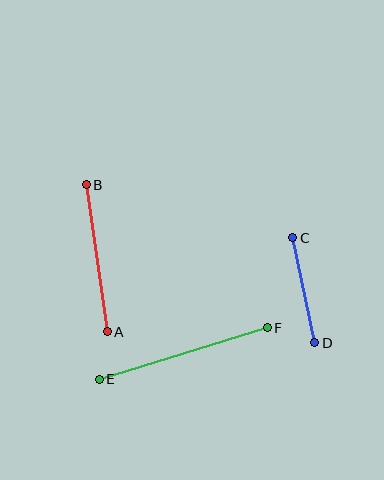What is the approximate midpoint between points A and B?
The midpoint is at approximately (97, 258) pixels.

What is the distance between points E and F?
The distance is approximately 175 pixels.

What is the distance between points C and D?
The distance is approximately 108 pixels.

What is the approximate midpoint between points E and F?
The midpoint is at approximately (183, 354) pixels.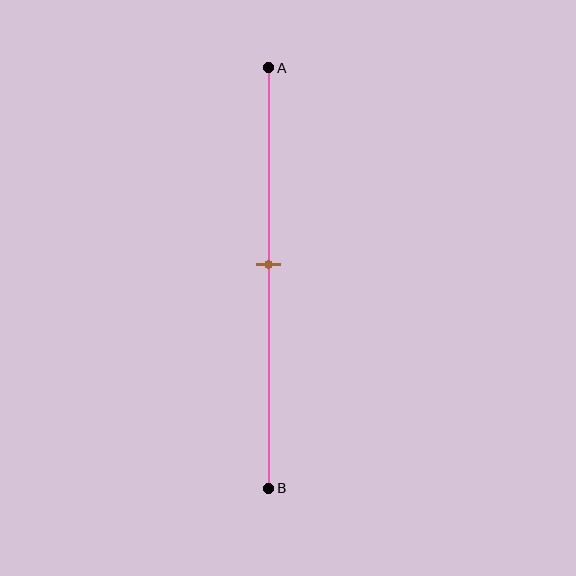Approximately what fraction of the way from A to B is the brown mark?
The brown mark is approximately 45% of the way from A to B.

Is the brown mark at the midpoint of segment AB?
No, the mark is at about 45% from A, not at the 50% midpoint.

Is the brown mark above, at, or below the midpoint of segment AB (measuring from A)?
The brown mark is above the midpoint of segment AB.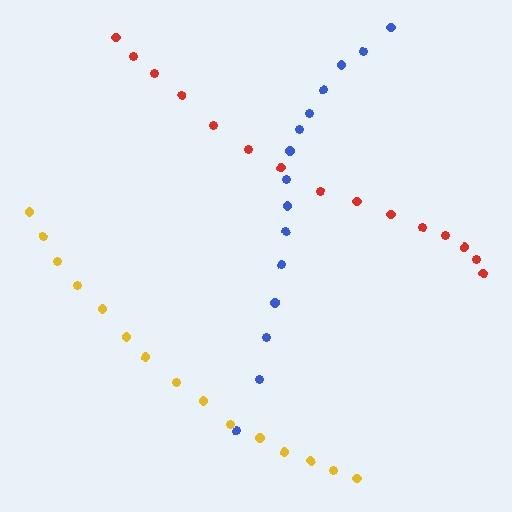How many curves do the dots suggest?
There are 3 distinct paths.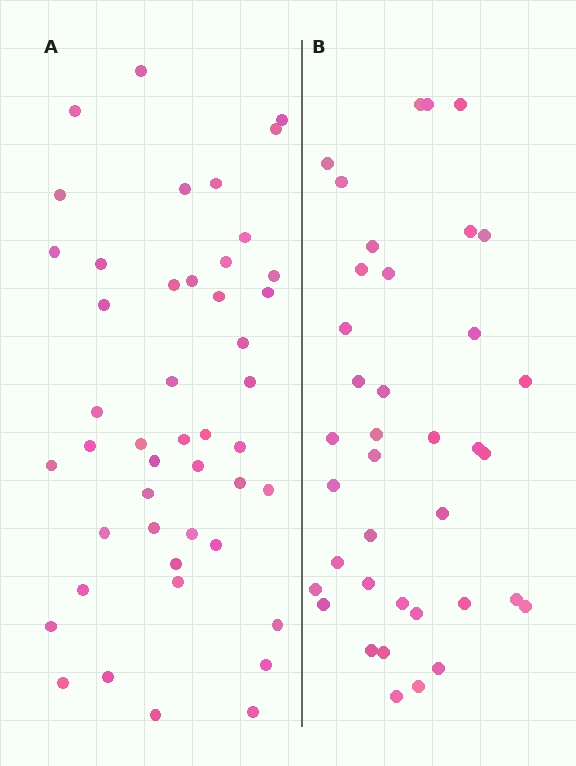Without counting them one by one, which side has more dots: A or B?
Region A (the left region) has more dots.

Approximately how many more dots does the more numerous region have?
Region A has roughly 8 or so more dots than region B.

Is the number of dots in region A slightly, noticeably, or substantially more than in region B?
Region A has only slightly more — the two regions are fairly close. The ratio is roughly 1.2 to 1.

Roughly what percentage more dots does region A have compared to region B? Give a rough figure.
About 20% more.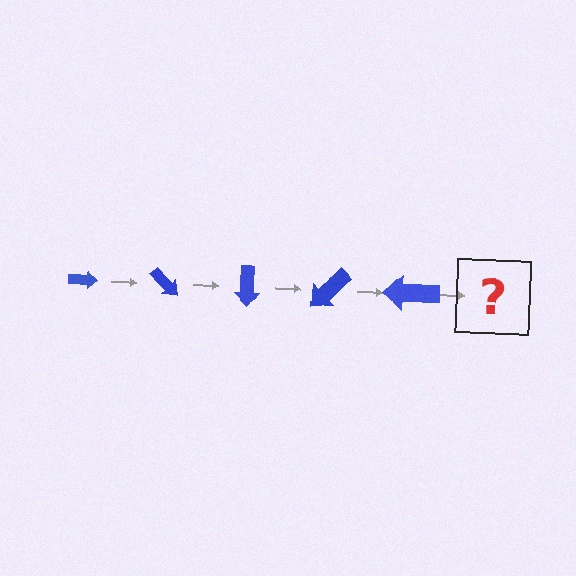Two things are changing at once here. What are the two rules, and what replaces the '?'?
The two rules are that the arrow grows larger each step and it rotates 45 degrees each step. The '?' should be an arrow, larger than the previous one and rotated 225 degrees from the start.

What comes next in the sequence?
The next element should be an arrow, larger than the previous one and rotated 225 degrees from the start.